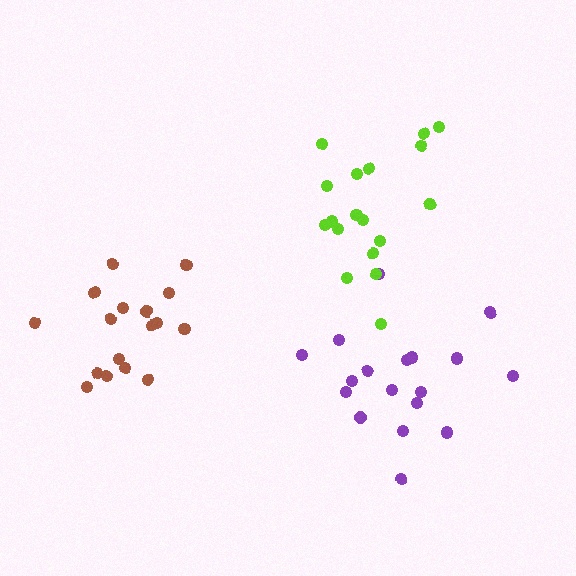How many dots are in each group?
Group 1: 17 dots, Group 2: 18 dots, Group 3: 18 dots (53 total).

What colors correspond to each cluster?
The clusters are colored: brown, purple, lime.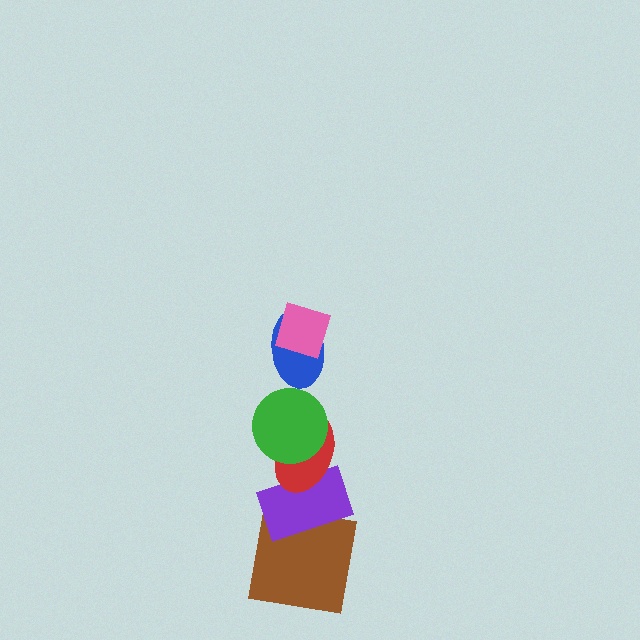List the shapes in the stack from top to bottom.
From top to bottom: the pink diamond, the blue ellipse, the green circle, the red ellipse, the purple rectangle, the brown square.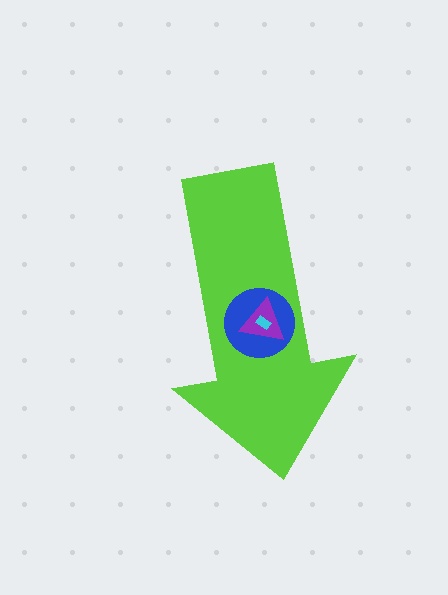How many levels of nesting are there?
4.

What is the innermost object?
The cyan rectangle.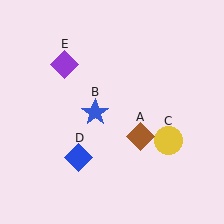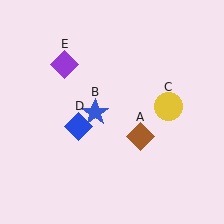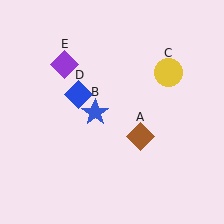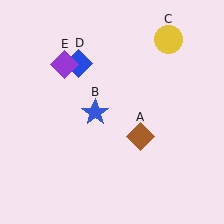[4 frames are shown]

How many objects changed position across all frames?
2 objects changed position: yellow circle (object C), blue diamond (object D).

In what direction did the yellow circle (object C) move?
The yellow circle (object C) moved up.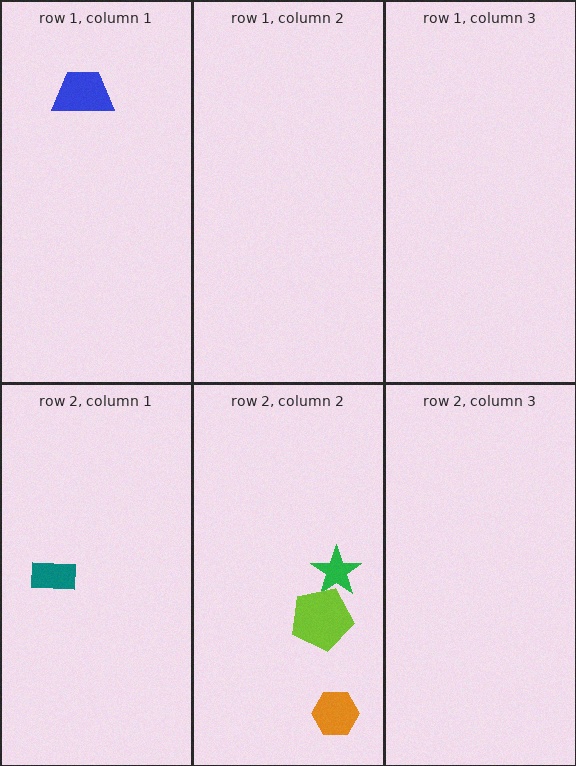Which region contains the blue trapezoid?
The row 1, column 1 region.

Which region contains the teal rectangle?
The row 2, column 1 region.